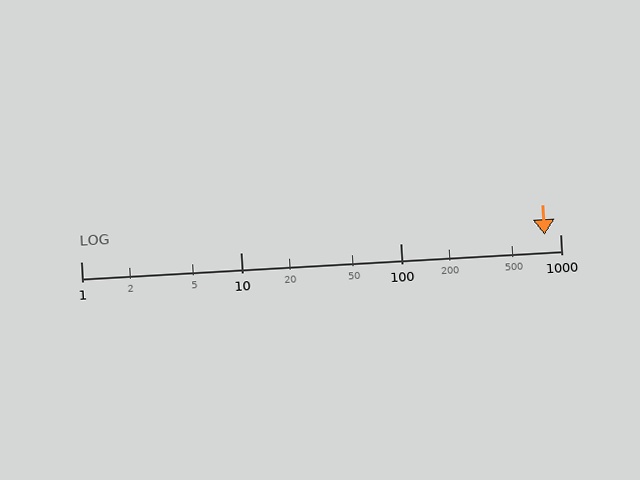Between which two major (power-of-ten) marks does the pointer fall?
The pointer is between 100 and 1000.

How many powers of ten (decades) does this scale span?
The scale spans 3 decades, from 1 to 1000.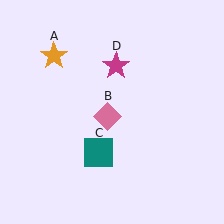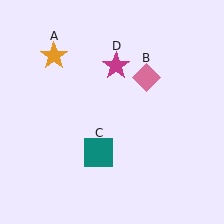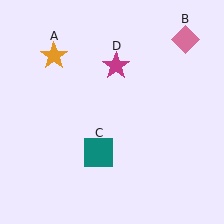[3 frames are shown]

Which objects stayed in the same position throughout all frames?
Orange star (object A) and teal square (object C) and magenta star (object D) remained stationary.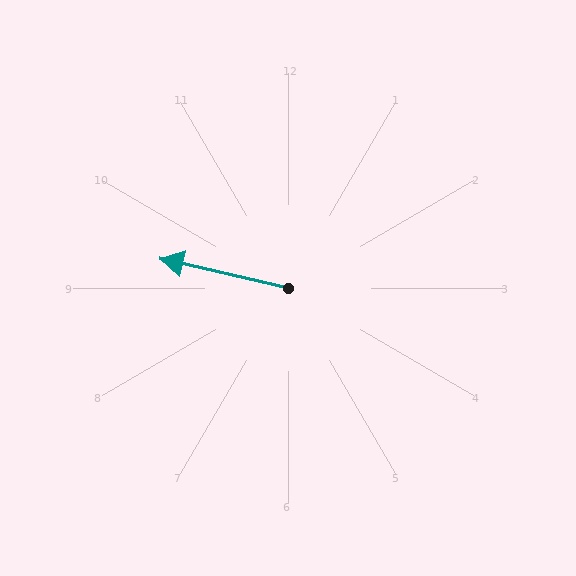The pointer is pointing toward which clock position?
Roughly 9 o'clock.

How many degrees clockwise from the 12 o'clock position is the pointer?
Approximately 283 degrees.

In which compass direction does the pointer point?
West.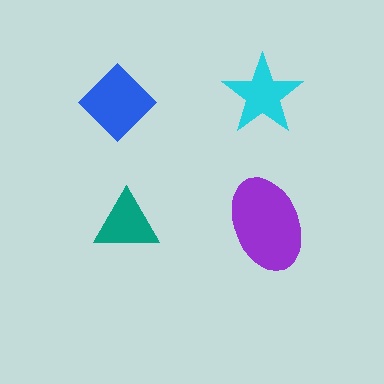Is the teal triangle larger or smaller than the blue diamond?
Smaller.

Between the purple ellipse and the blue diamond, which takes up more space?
The purple ellipse.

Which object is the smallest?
The teal triangle.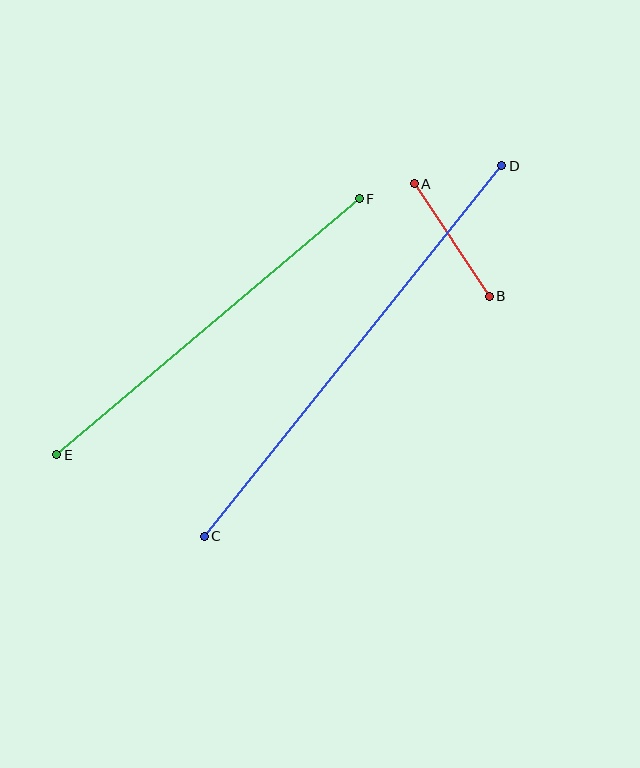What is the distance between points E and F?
The distance is approximately 396 pixels.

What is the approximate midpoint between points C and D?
The midpoint is at approximately (353, 351) pixels.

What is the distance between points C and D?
The distance is approximately 475 pixels.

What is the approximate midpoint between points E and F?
The midpoint is at approximately (208, 327) pixels.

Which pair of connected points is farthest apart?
Points C and D are farthest apart.